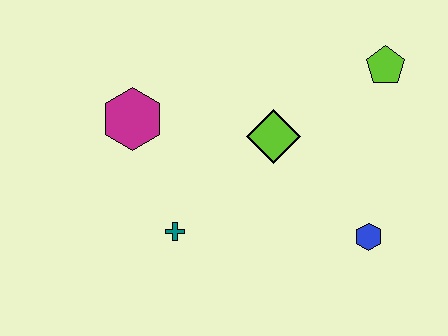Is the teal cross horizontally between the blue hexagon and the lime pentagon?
No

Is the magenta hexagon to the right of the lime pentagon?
No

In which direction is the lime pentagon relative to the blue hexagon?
The lime pentagon is above the blue hexagon.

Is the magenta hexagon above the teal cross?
Yes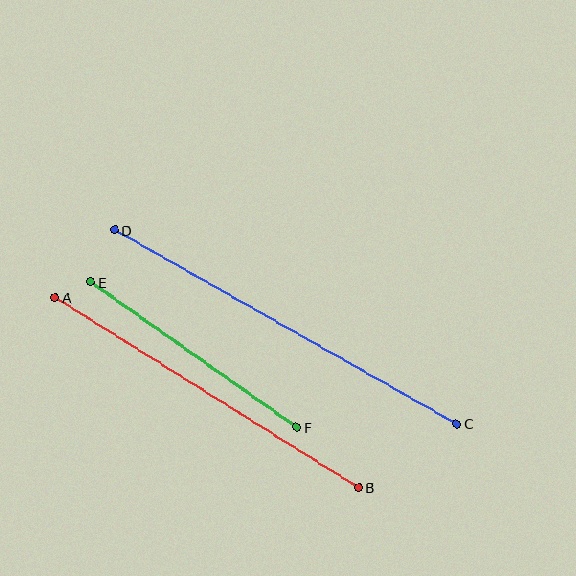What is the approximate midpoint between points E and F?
The midpoint is at approximately (194, 355) pixels.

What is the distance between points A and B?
The distance is approximately 358 pixels.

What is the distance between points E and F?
The distance is approximately 251 pixels.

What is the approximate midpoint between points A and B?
The midpoint is at approximately (207, 392) pixels.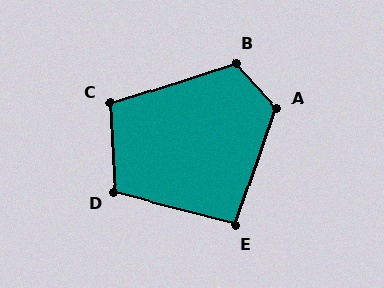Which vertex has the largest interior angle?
A, at approximately 119 degrees.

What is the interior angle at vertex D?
Approximately 108 degrees (obtuse).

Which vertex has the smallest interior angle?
E, at approximately 94 degrees.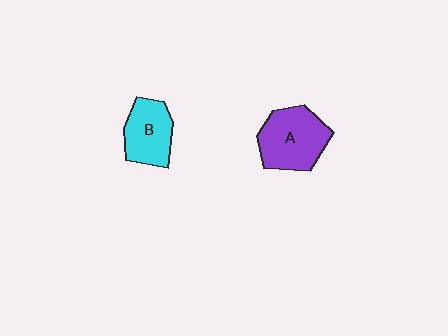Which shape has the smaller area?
Shape B (cyan).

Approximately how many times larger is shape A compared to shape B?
Approximately 1.3 times.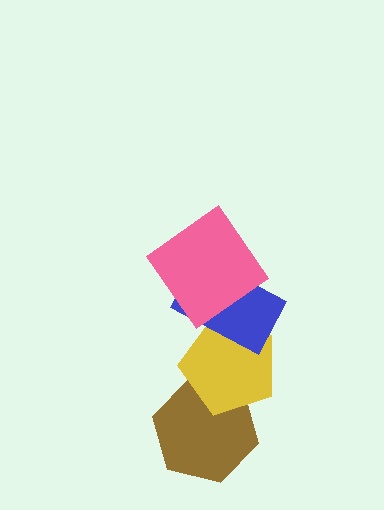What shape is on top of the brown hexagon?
The yellow pentagon is on top of the brown hexagon.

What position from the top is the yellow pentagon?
The yellow pentagon is 3rd from the top.